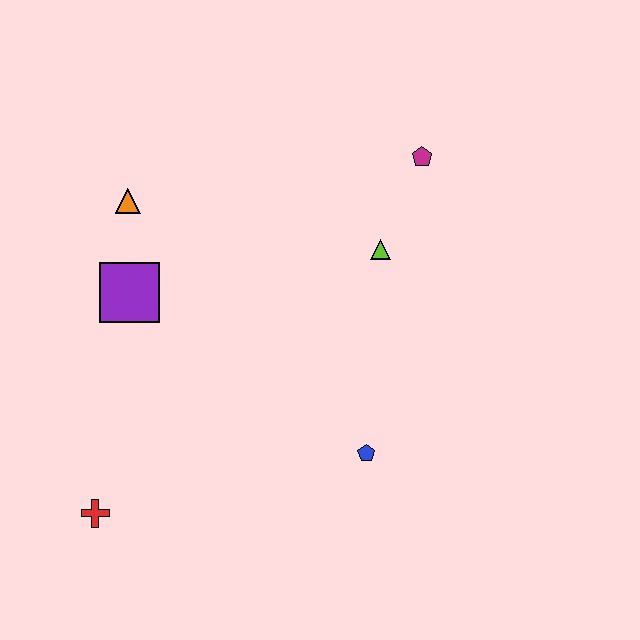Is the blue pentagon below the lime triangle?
Yes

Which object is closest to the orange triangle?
The purple square is closest to the orange triangle.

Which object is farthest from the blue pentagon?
The orange triangle is farthest from the blue pentagon.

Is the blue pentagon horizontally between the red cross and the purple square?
No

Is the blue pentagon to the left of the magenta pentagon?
Yes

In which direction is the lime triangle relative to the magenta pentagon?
The lime triangle is below the magenta pentagon.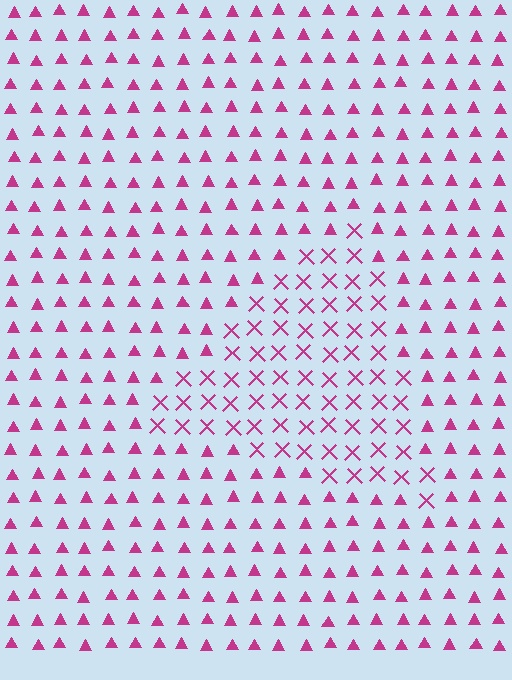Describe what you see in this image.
The image is filled with small magenta elements arranged in a uniform grid. A triangle-shaped region contains X marks, while the surrounding area contains triangles. The boundary is defined purely by the change in element shape.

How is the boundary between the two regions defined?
The boundary is defined by a change in element shape: X marks inside vs. triangles outside. All elements share the same color and spacing.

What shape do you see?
I see a triangle.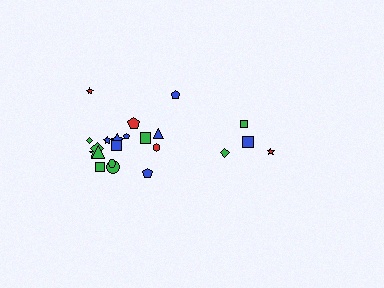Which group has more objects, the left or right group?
The left group.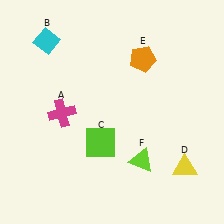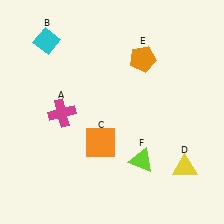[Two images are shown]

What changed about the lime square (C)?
In Image 1, C is lime. In Image 2, it changed to orange.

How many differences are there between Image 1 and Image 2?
There is 1 difference between the two images.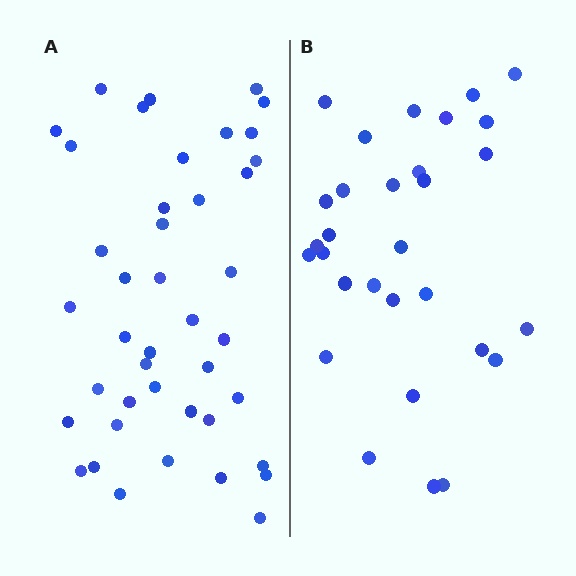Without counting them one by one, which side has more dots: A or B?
Region A (the left region) has more dots.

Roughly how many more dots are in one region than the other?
Region A has roughly 12 or so more dots than region B.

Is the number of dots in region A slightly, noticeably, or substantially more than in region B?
Region A has noticeably more, but not dramatically so. The ratio is roughly 1.4 to 1.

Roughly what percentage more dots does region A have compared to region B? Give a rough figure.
About 40% more.